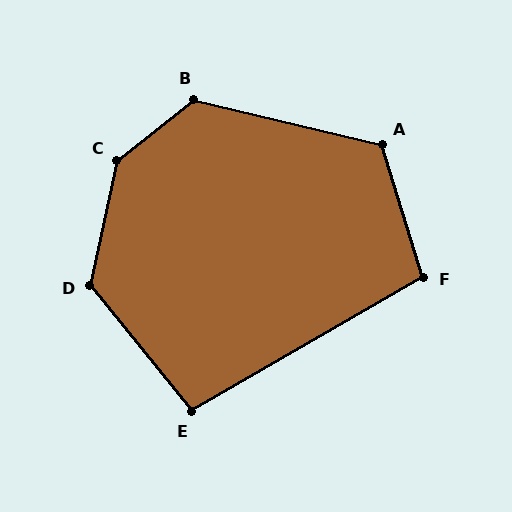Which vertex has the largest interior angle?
C, at approximately 141 degrees.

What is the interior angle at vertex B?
Approximately 128 degrees (obtuse).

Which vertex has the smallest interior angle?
E, at approximately 99 degrees.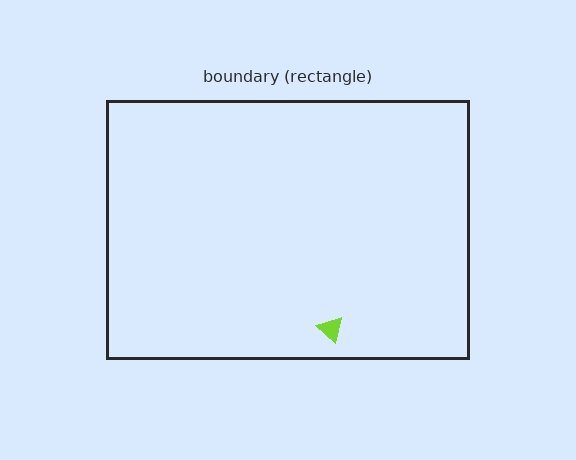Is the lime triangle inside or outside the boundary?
Inside.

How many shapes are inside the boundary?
1 inside, 0 outside.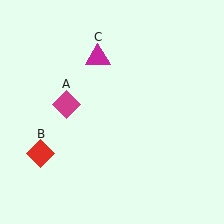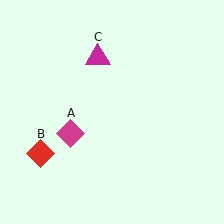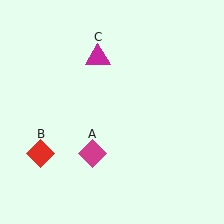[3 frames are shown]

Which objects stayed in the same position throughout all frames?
Red diamond (object B) and magenta triangle (object C) remained stationary.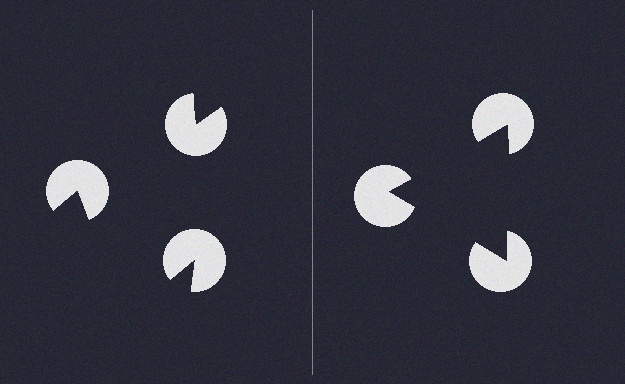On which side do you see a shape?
An illusory triangle appears on the right side. On the left side the wedge cuts are rotated, so no coherent shape forms.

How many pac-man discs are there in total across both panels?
6 — 3 on each side.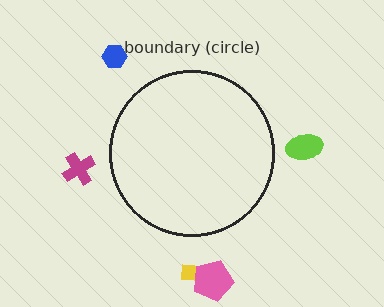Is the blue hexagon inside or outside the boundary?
Outside.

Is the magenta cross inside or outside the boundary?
Outside.